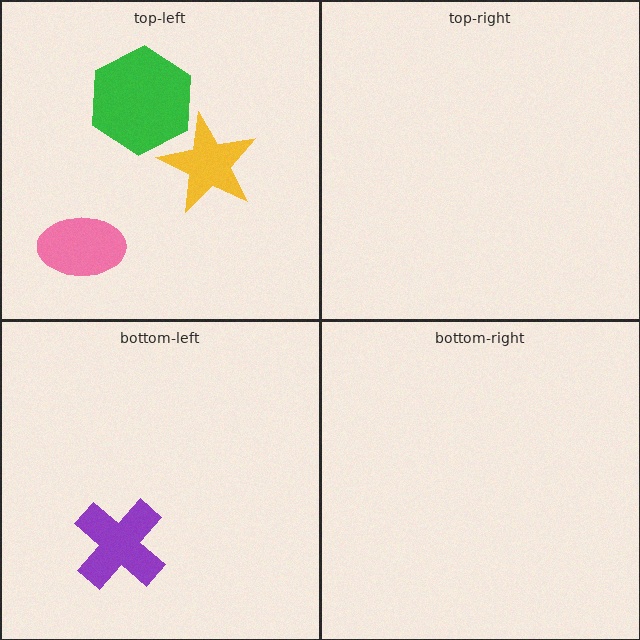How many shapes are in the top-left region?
3.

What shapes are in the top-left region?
The green hexagon, the yellow star, the pink ellipse.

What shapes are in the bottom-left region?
The purple cross.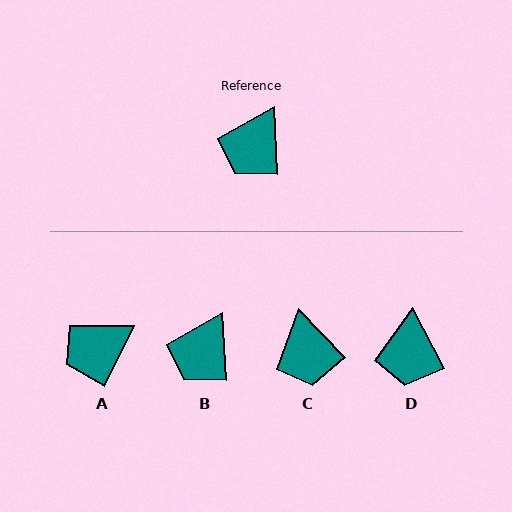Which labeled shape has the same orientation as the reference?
B.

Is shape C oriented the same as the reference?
No, it is off by about 40 degrees.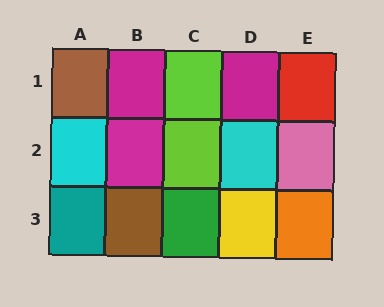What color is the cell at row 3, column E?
Orange.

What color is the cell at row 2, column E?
Pink.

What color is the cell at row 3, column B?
Brown.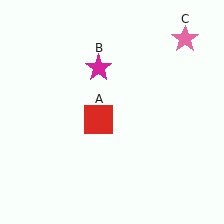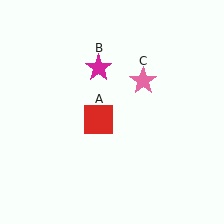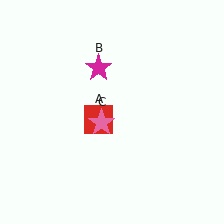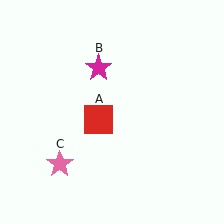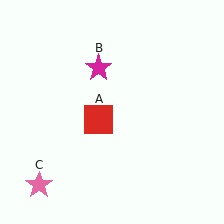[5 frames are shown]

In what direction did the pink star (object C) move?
The pink star (object C) moved down and to the left.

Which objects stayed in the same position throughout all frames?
Red square (object A) and magenta star (object B) remained stationary.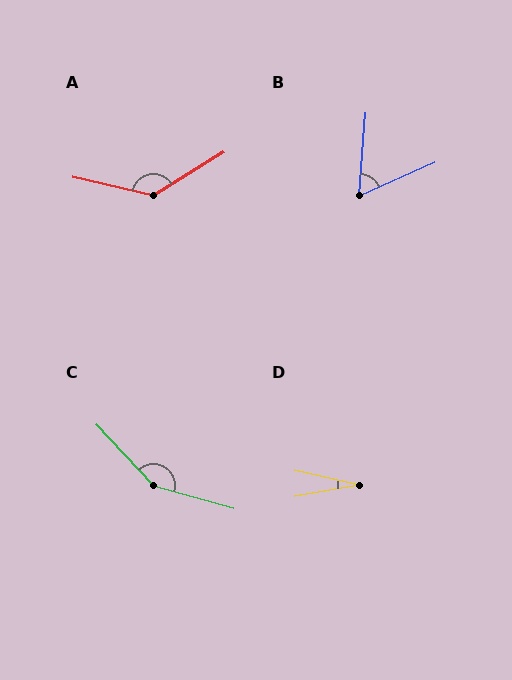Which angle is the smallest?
D, at approximately 23 degrees.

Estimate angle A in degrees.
Approximately 135 degrees.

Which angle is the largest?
C, at approximately 149 degrees.